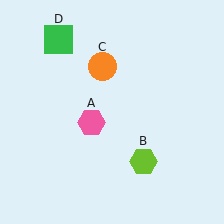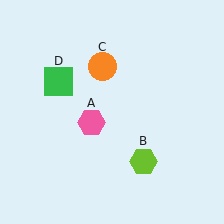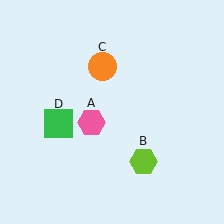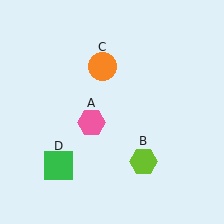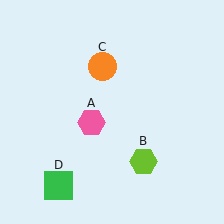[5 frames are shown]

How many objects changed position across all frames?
1 object changed position: green square (object D).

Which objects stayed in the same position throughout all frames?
Pink hexagon (object A) and lime hexagon (object B) and orange circle (object C) remained stationary.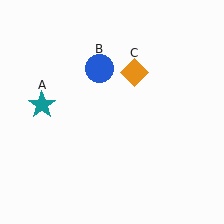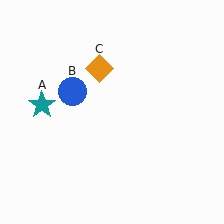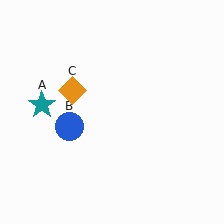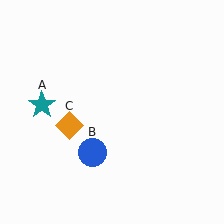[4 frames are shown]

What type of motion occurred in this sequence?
The blue circle (object B), orange diamond (object C) rotated counterclockwise around the center of the scene.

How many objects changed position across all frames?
2 objects changed position: blue circle (object B), orange diamond (object C).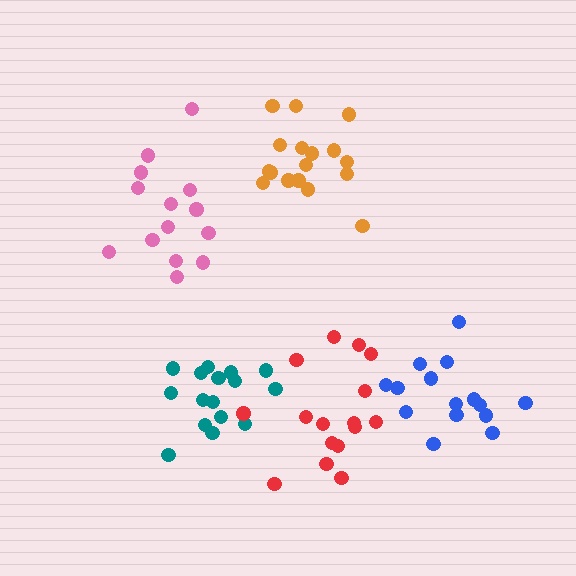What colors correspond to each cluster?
The clusters are colored: teal, pink, blue, red, orange.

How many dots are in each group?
Group 1: 16 dots, Group 2: 14 dots, Group 3: 15 dots, Group 4: 16 dots, Group 5: 17 dots (78 total).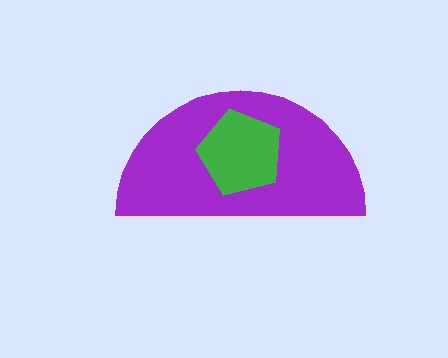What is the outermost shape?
The purple semicircle.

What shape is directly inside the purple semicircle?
The green pentagon.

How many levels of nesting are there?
2.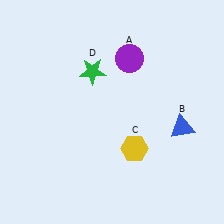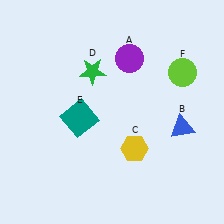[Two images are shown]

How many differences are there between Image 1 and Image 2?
There are 2 differences between the two images.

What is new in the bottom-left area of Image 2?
A teal square (E) was added in the bottom-left area of Image 2.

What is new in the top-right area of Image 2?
A lime circle (F) was added in the top-right area of Image 2.